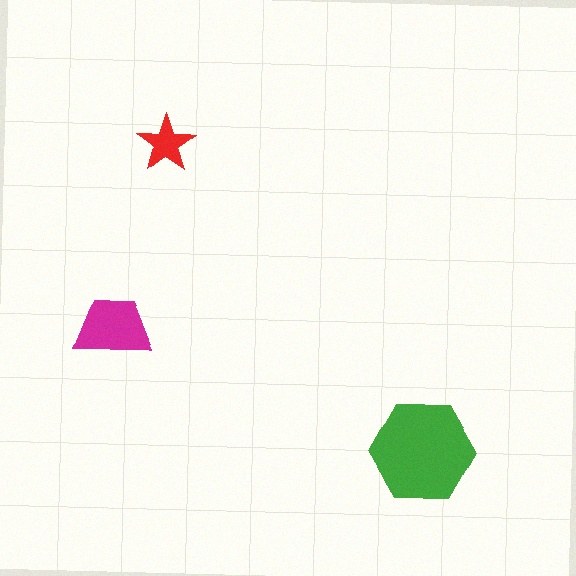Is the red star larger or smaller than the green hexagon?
Smaller.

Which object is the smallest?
The red star.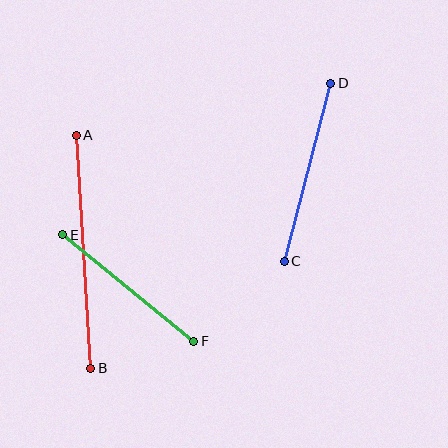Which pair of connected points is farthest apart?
Points A and B are farthest apart.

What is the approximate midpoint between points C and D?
The midpoint is at approximately (307, 172) pixels.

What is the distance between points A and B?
The distance is approximately 233 pixels.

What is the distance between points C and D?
The distance is approximately 184 pixels.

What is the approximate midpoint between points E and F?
The midpoint is at approximately (128, 288) pixels.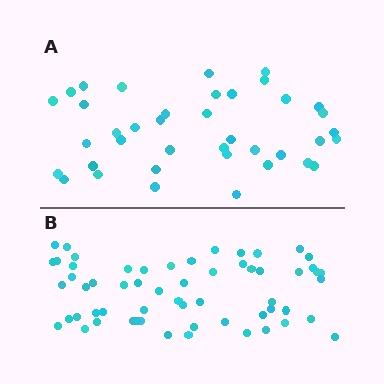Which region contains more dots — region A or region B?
Region B (the bottom region) has more dots.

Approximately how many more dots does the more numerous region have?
Region B has approximately 20 more dots than region A.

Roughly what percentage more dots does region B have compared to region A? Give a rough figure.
About 50% more.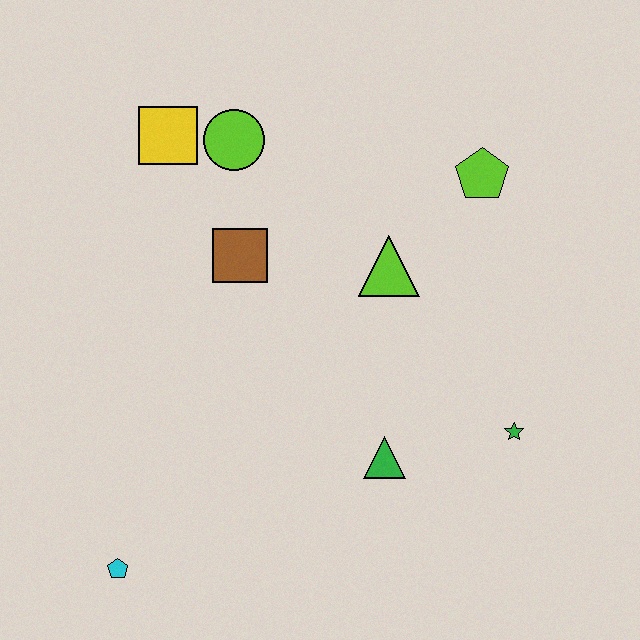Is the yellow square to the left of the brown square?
Yes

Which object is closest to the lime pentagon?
The lime triangle is closest to the lime pentagon.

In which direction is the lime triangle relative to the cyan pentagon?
The lime triangle is above the cyan pentagon.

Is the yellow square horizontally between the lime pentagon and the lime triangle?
No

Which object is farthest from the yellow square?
The green star is farthest from the yellow square.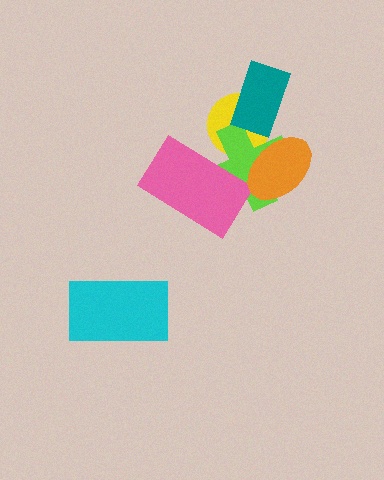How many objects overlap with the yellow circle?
3 objects overlap with the yellow circle.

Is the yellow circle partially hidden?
Yes, it is partially covered by another shape.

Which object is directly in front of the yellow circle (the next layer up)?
The lime cross is directly in front of the yellow circle.